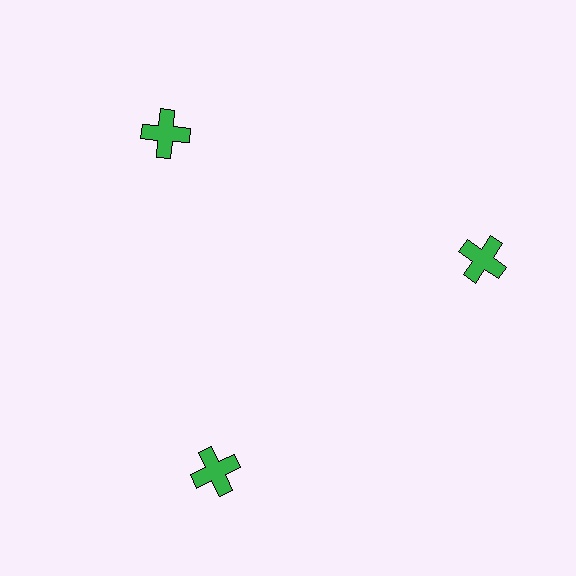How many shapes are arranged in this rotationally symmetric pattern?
There are 3 shapes, arranged in 3 groups of 1.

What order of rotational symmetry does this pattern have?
This pattern has 3-fold rotational symmetry.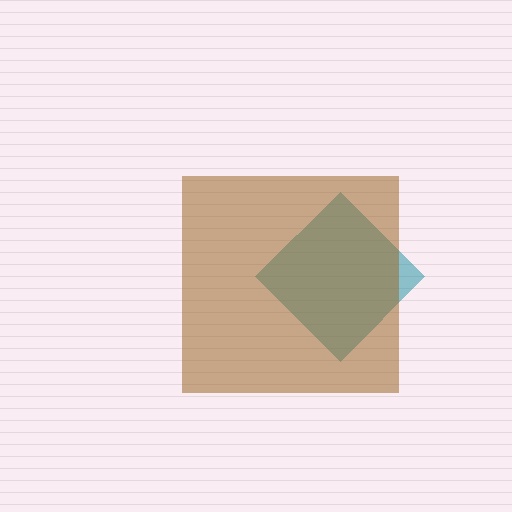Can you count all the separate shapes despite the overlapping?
Yes, there are 2 separate shapes.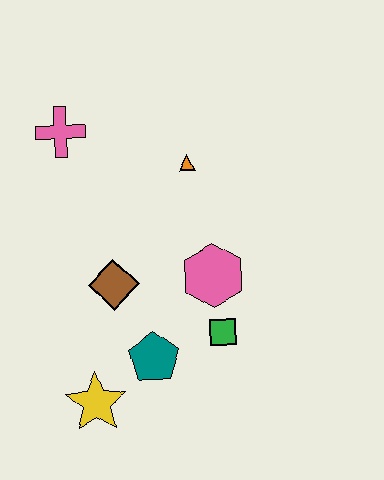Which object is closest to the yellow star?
The teal pentagon is closest to the yellow star.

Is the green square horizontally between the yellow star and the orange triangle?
No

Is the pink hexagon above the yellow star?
Yes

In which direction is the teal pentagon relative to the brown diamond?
The teal pentagon is below the brown diamond.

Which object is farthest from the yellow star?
The pink cross is farthest from the yellow star.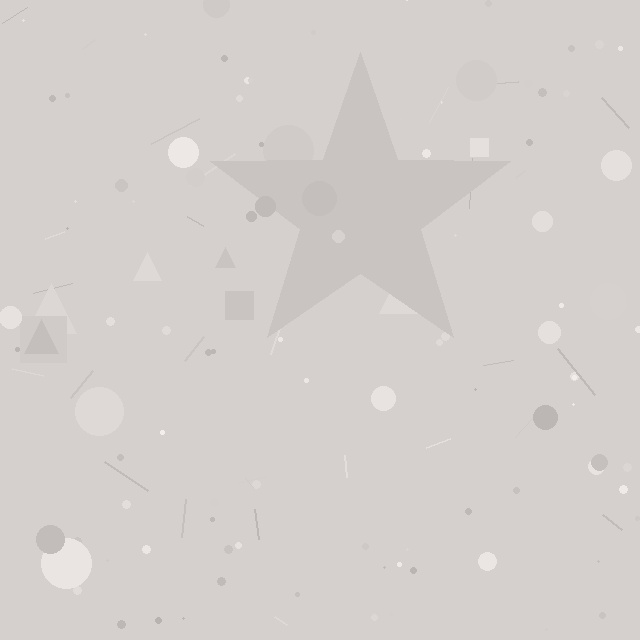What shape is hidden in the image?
A star is hidden in the image.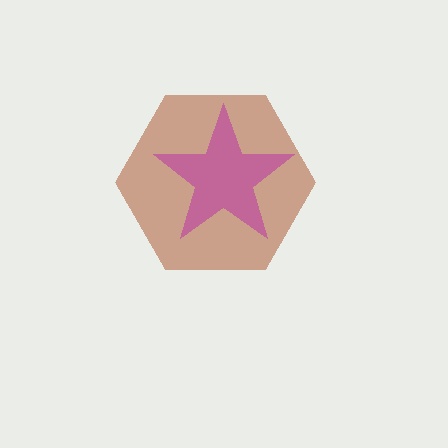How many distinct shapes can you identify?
There are 2 distinct shapes: a brown hexagon, a magenta star.